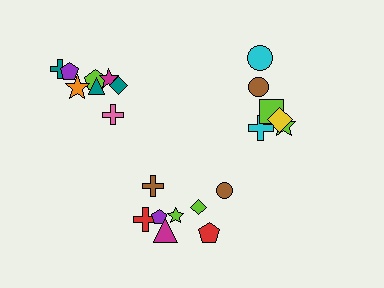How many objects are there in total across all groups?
There are 22 objects.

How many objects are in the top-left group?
There are 8 objects.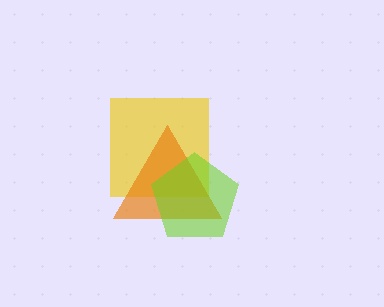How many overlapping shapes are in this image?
There are 3 overlapping shapes in the image.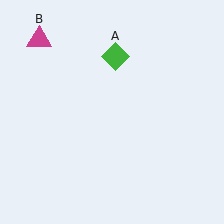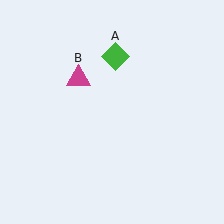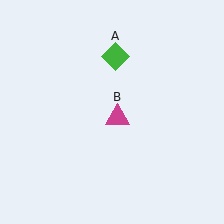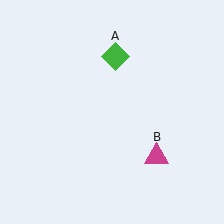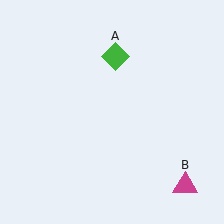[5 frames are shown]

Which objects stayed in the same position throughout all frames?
Green diamond (object A) remained stationary.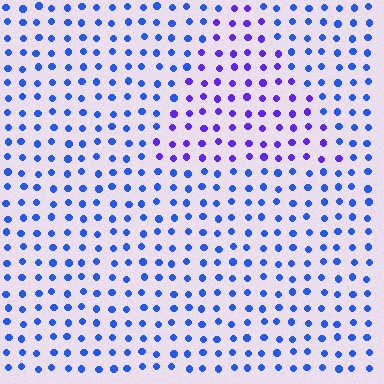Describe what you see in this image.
The image is filled with small blue elements in a uniform arrangement. A triangle-shaped region is visible where the elements are tinted to a slightly different hue, forming a subtle color boundary.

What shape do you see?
I see a triangle.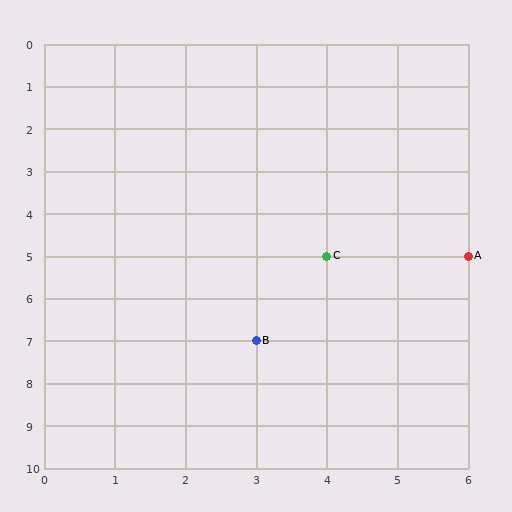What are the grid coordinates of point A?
Point A is at grid coordinates (6, 5).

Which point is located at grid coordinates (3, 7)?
Point B is at (3, 7).